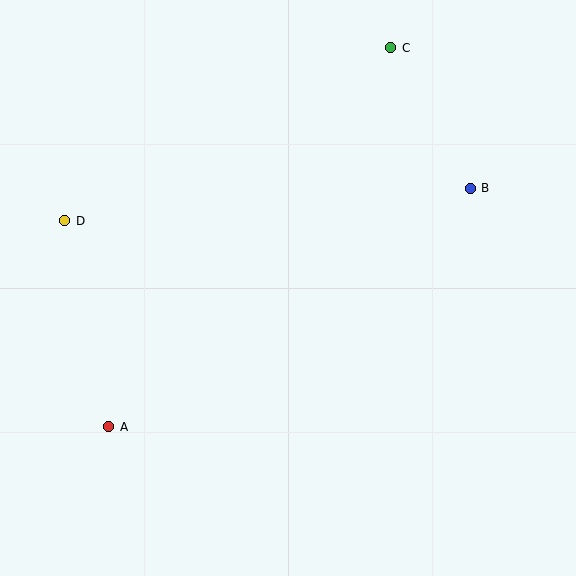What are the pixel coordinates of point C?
Point C is at (391, 48).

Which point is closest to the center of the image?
Point B at (470, 188) is closest to the center.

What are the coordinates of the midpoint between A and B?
The midpoint between A and B is at (290, 307).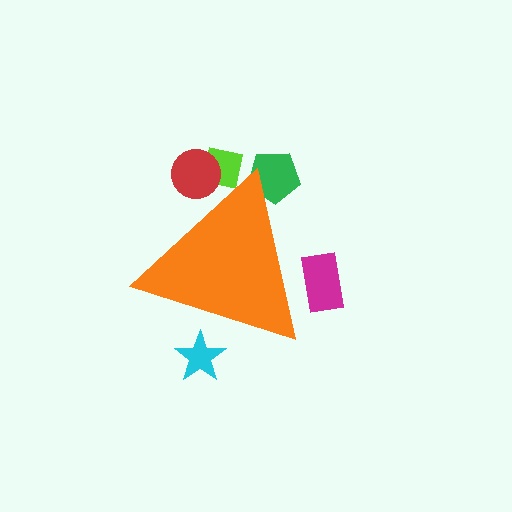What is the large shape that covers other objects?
An orange triangle.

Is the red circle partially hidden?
Yes, the red circle is partially hidden behind the orange triangle.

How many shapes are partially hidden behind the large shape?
5 shapes are partially hidden.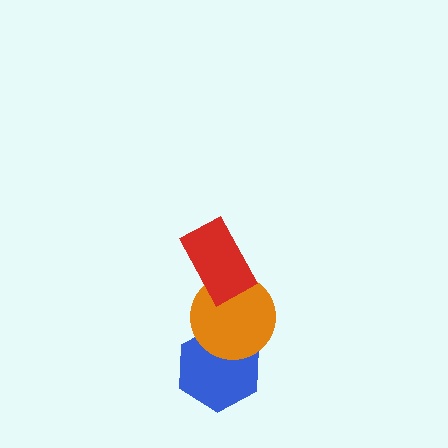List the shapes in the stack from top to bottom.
From top to bottom: the red rectangle, the orange circle, the blue hexagon.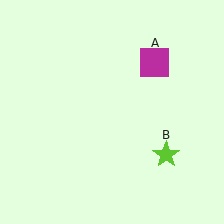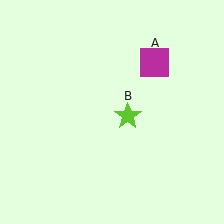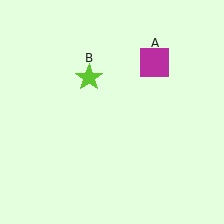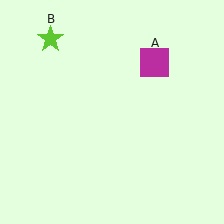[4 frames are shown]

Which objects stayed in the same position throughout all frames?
Magenta square (object A) remained stationary.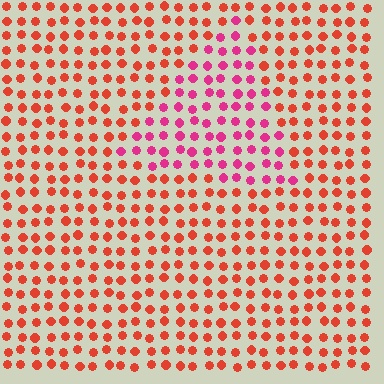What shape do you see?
I see a triangle.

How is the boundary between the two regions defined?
The boundary is defined purely by a slight shift in hue (about 38 degrees). Spacing, size, and orientation are identical on both sides.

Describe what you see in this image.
The image is filled with small red elements in a uniform arrangement. A triangle-shaped region is visible where the elements are tinted to a slightly different hue, forming a subtle color boundary.